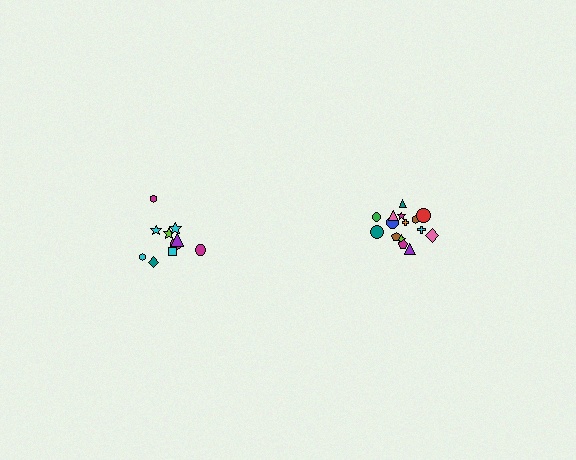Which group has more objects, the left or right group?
The right group.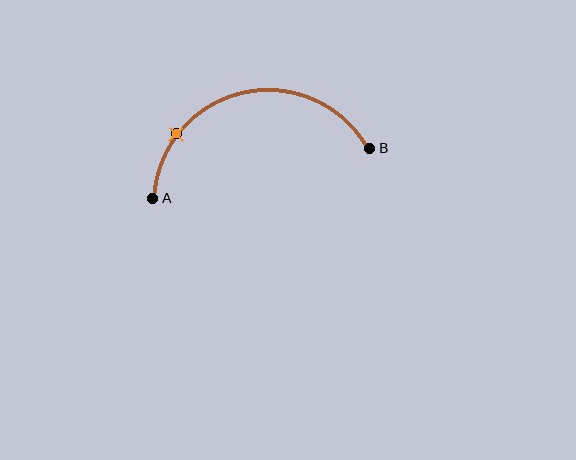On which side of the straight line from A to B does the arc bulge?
The arc bulges above the straight line connecting A and B.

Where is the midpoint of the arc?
The arc midpoint is the point on the curve farthest from the straight line joining A and B. It sits above that line.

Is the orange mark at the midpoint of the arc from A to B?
No. The orange mark lies on the arc but is closer to endpoint A. The arc midpoint would be at the point on the curve equidistant along the arc from both A and B.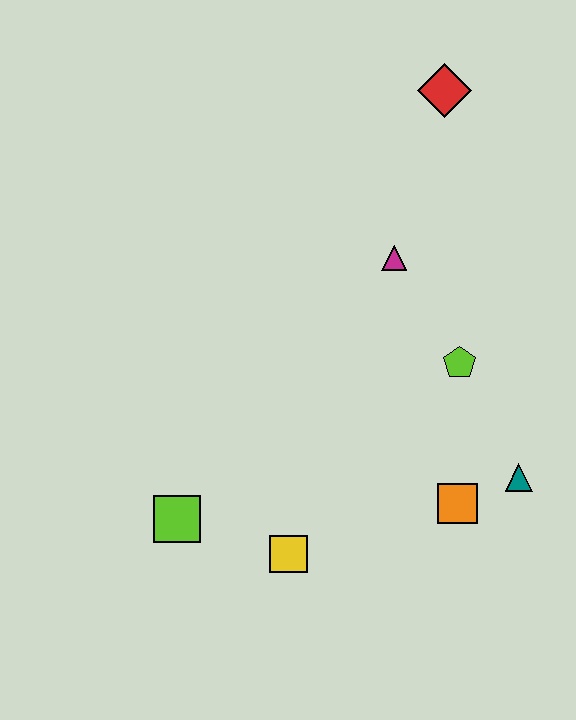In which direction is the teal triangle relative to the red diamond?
The teal triangle is below the red diamond.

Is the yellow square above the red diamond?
No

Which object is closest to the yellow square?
The lime square is closest to the yellow square.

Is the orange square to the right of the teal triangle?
No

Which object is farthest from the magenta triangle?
The lime square is farthest from the magenta triangle.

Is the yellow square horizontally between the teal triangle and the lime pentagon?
No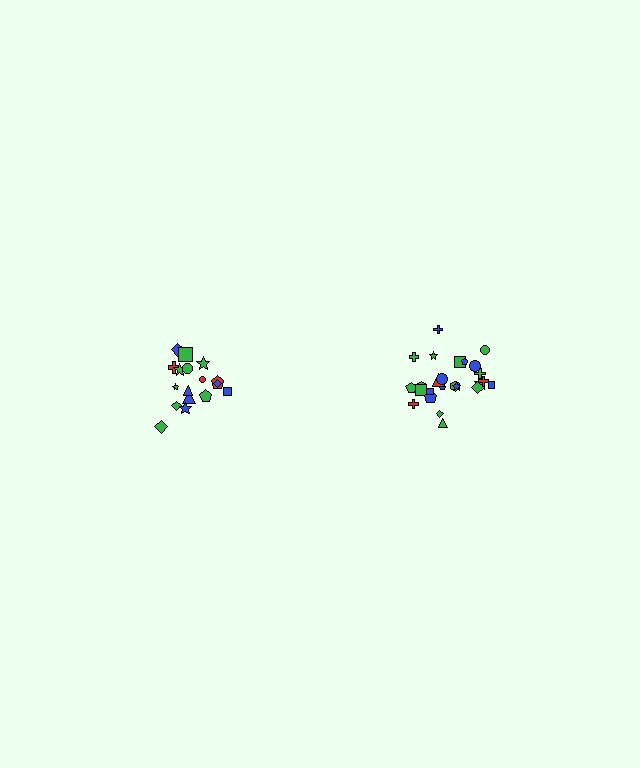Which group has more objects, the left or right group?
The right group.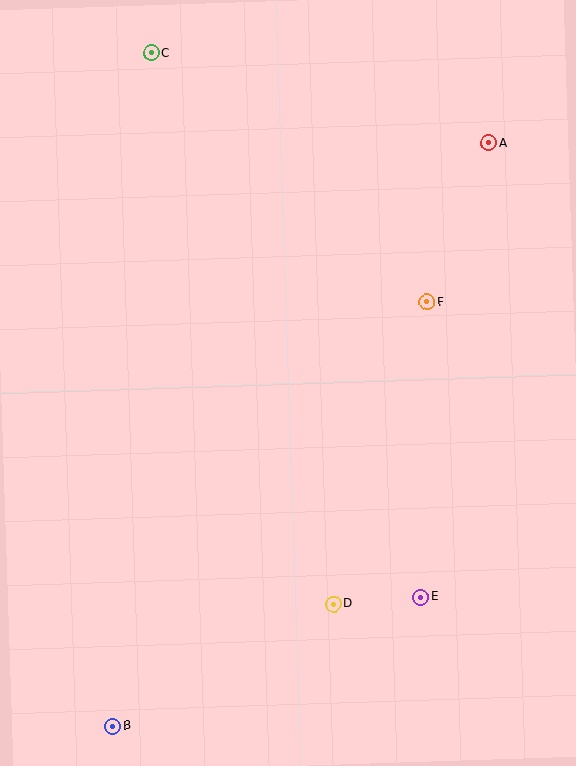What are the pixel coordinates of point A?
Point A is at (489, 143).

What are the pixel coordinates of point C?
Point C is at (152, 53).